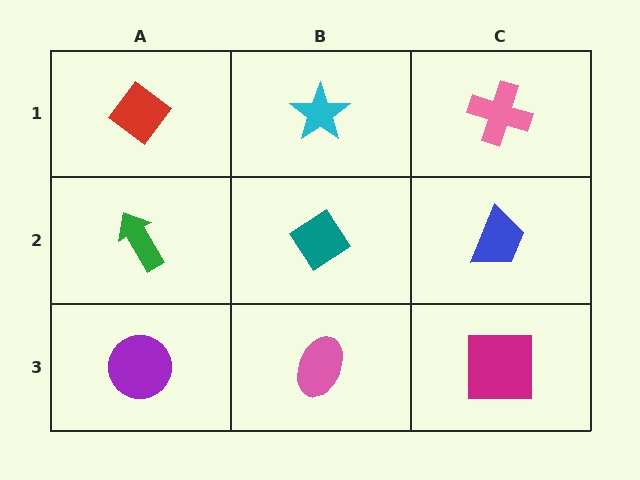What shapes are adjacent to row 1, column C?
A blue trapezoid (row 2, column C), a cyan star (row 1, column B).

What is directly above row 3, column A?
A green arrow.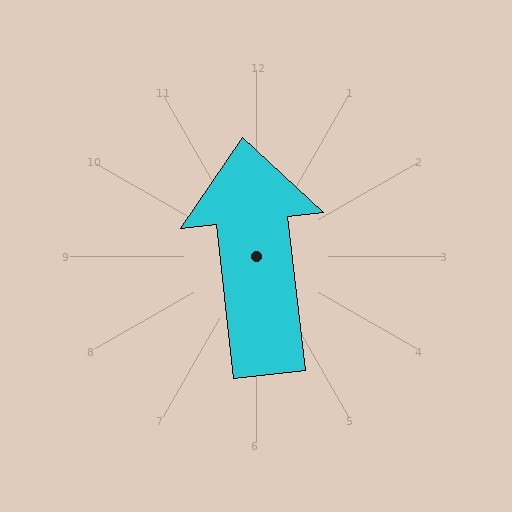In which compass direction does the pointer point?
North.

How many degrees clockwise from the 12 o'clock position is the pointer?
Approximately 354 degrees.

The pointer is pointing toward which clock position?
Roughly 12 o'clock.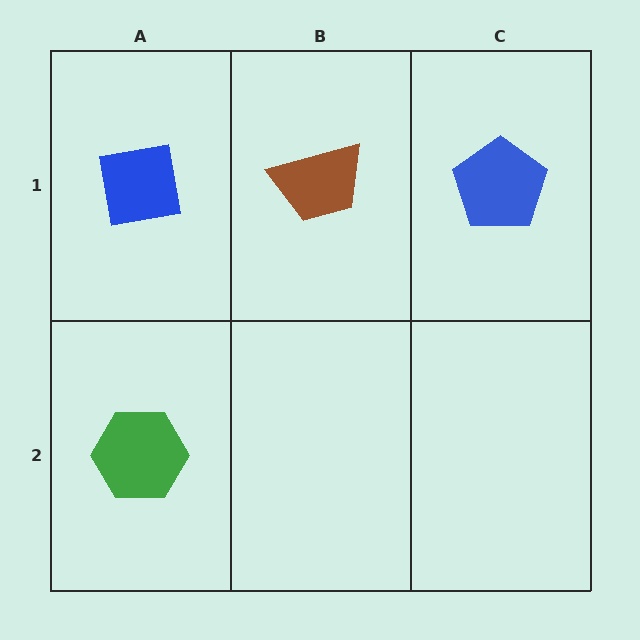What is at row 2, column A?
A green hexagon.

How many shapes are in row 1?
3 shapes.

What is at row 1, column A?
A blue square.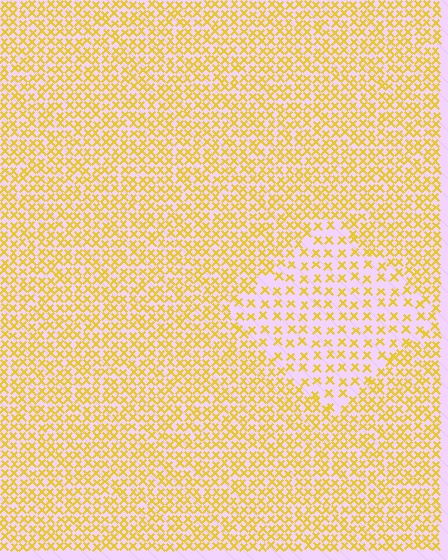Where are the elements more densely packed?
The elements are more densely packed outside the diamond boundary.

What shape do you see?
I see a diamond.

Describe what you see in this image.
The image contains small yellow elements arranged at two different densities. A diamond-shaped region is visible where the elements are less densely packed than the surrounding area.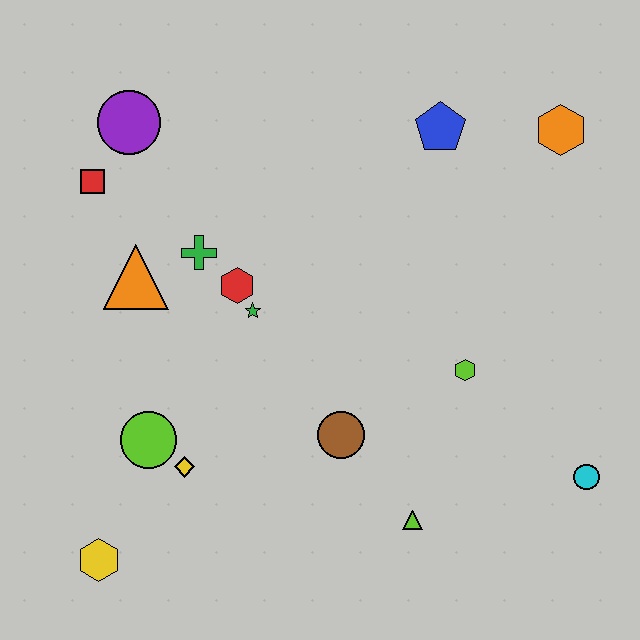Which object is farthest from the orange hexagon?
The yellow hexagon is farthest from the orange hexagon.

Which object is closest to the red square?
The purple circle is closest to the red square.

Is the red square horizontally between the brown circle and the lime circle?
No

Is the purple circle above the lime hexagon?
Yes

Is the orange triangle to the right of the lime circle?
No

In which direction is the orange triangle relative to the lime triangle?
The orange triangle is to the left of the lime triangle.